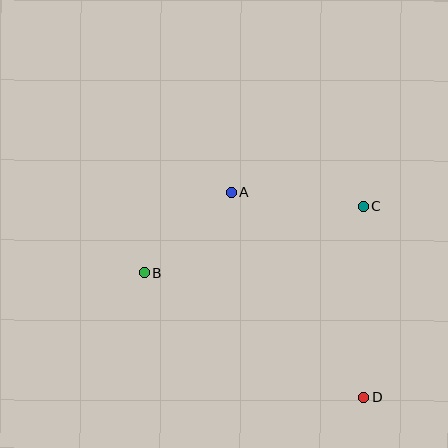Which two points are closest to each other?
Points A and B are closest to each other.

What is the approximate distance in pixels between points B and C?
The distance between B and C is approximately 229 pixels.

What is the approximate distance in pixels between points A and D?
The distance between A and D is approximately 244 pixels.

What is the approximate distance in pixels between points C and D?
The distance between C and D is approximately 191 pixels.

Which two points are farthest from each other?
Points B and D are farthest from each other.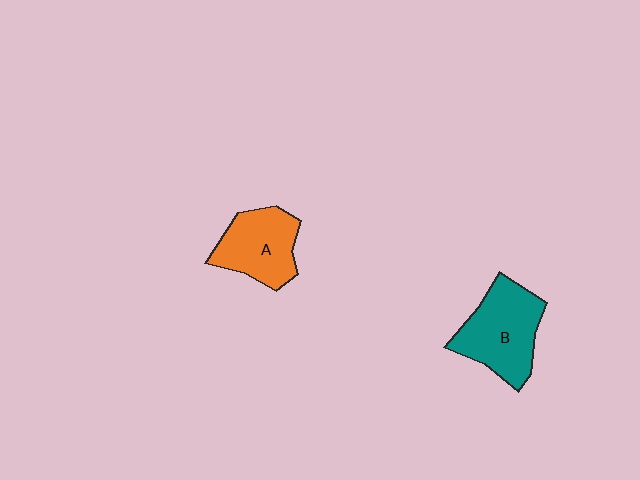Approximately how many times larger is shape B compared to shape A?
Approximately 1.2 times.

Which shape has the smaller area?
Shape A (orange).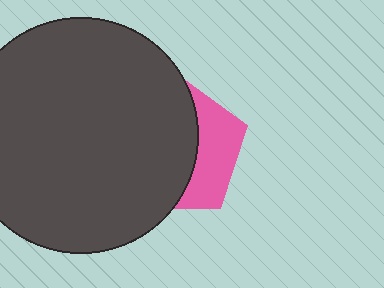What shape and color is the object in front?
The object in front is a dark gray circle.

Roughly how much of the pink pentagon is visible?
A small part of it is visible (roughly 35%).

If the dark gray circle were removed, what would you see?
You would see the complete pink pentagon.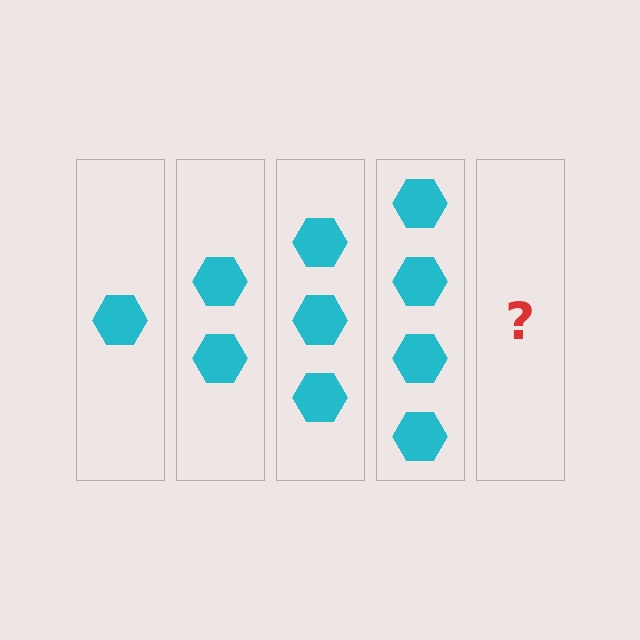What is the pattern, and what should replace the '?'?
The pattern is that each step adds one more hexagon. The '?' should be 5 hexagons.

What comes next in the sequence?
The next element should be 5 hexagons.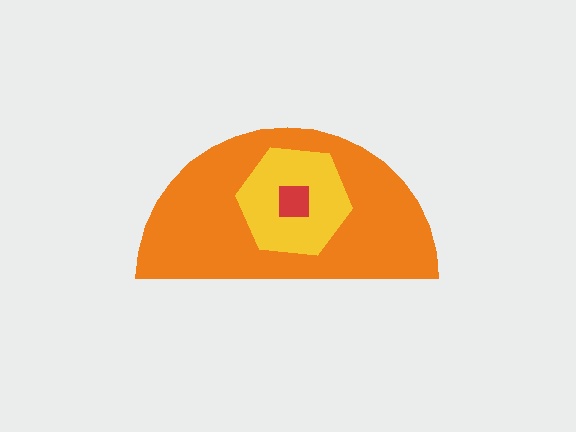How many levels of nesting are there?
3.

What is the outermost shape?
The orange semicircle.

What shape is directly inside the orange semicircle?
The yellow hexagon.